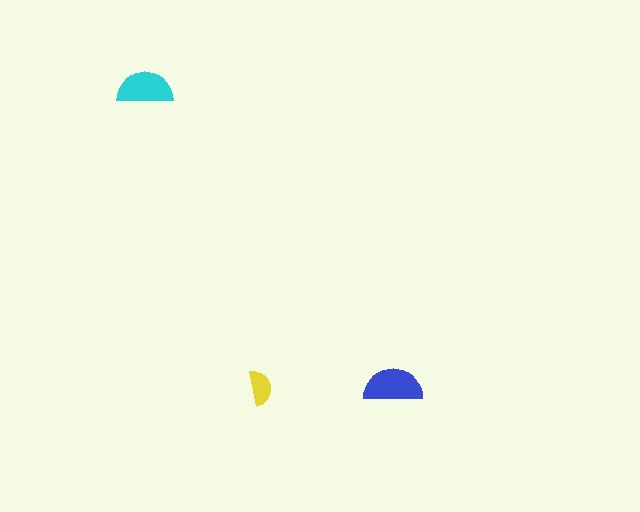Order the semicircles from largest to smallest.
the blue one, the cyan one, the yellow one.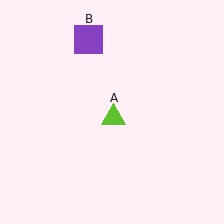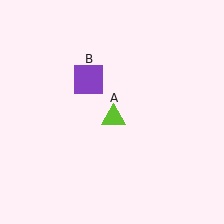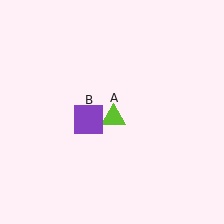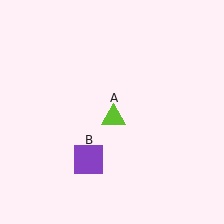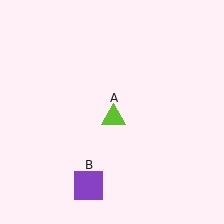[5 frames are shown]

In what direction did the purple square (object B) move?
The purple square (object B) moved down.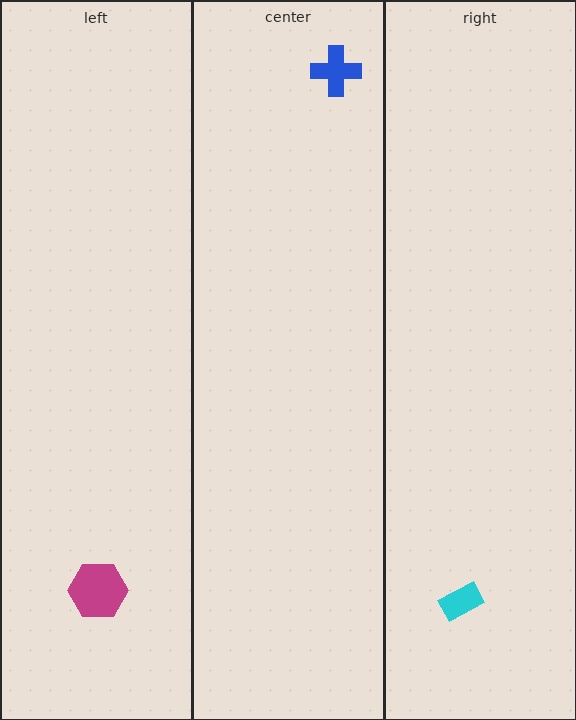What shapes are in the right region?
The cyan rectangle.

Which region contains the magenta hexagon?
The left region.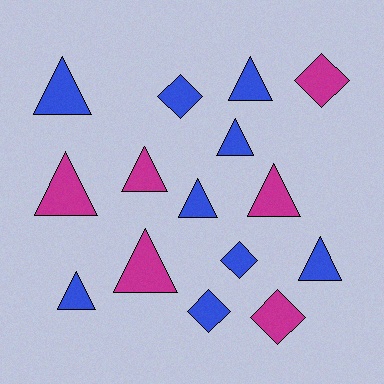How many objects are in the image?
There are 15 objects.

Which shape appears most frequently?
Triangle, with 10 objects.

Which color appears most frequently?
Blue, with 9 objects.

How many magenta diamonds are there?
There are 2 magenta diamonds.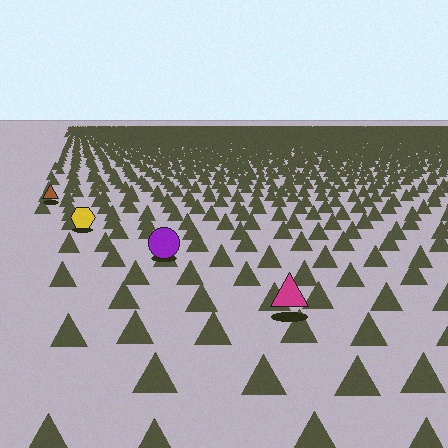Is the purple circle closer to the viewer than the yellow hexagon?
Yes. The purple circle is closer — you can tell from the texture gradient: the ground texture is coarser near it.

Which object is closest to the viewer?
The magenta triangle is closest. The texture marks near it are larger and more spread out.